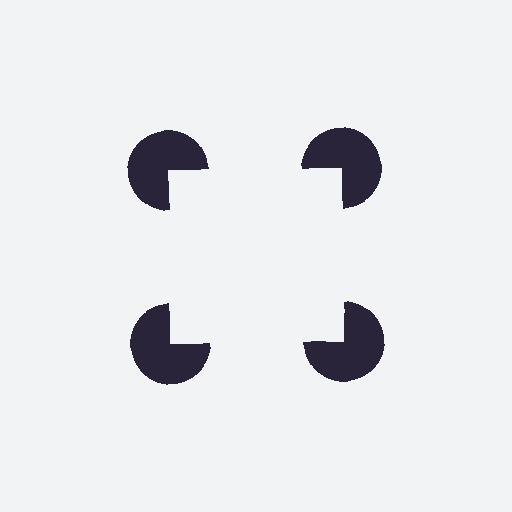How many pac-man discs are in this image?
There are 4 — one at each vertex of the illusory square.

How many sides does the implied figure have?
4 sides.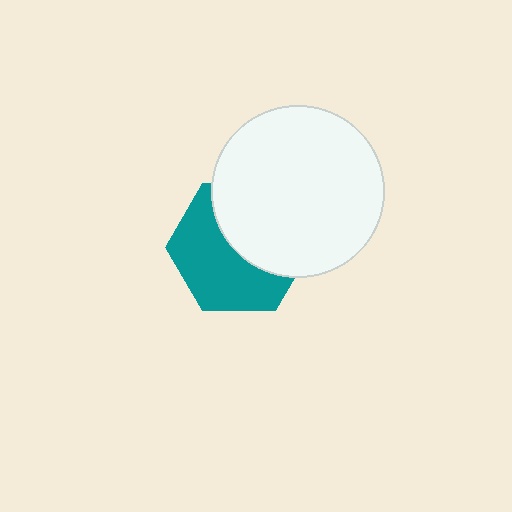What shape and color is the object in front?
The object in front is a white circle.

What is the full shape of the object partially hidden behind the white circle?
The partially hidden object is a teal hexagon.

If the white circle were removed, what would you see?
You would see the complete teal hexagon.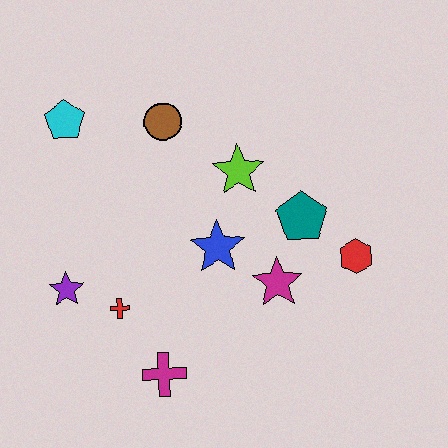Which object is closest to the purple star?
The red cross is closest to the purple star.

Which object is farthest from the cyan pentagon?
The red hexagon is farthest from the cyan pentagon.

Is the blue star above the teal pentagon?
No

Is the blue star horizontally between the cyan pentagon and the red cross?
No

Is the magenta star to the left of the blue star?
No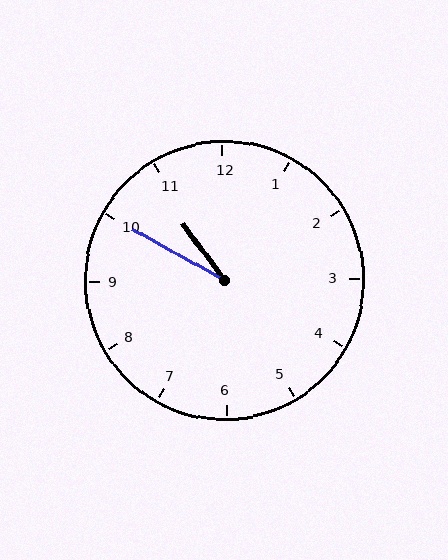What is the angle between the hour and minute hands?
Approximately 25 degrees.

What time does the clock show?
10:50.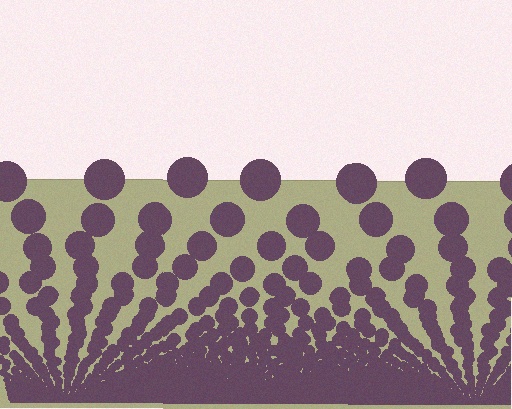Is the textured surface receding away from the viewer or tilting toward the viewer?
The surface appears to tilt toward the viewer. Texture elements get larger and sparser toward the top.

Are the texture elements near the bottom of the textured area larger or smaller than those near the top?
Smaller. The gradient is inverted — elements near the bottom are smaller and denser.